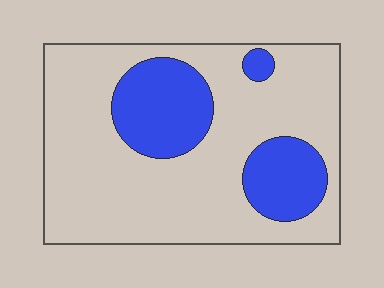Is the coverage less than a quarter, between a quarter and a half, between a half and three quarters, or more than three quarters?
Less than a quarter.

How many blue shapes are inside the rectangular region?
3.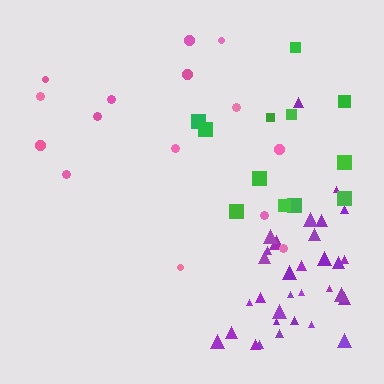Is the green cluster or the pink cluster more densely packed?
Green.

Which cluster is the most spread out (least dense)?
Pink.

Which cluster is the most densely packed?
Purple.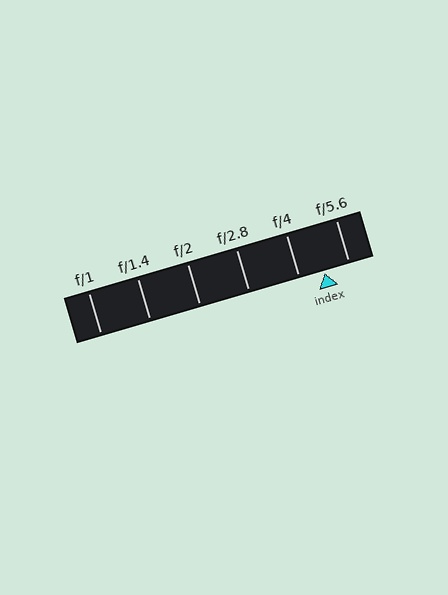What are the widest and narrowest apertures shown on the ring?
The widest aperture shown is f/1 and the narrowest is f/5.6.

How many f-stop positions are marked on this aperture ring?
There are 6 f-stop positions marked.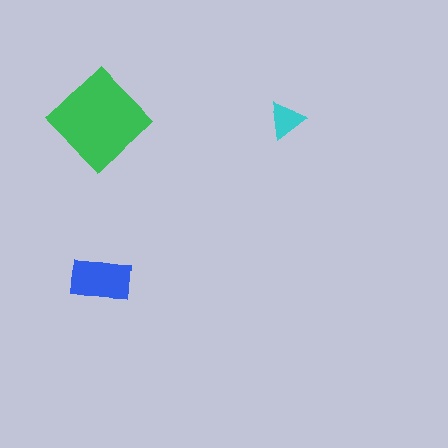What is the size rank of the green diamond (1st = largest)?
1st.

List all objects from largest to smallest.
The green diamond, the blue rectangle, the cyan triangle.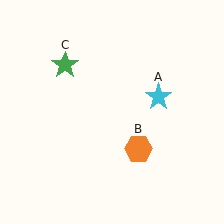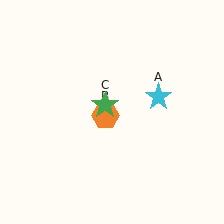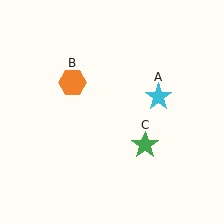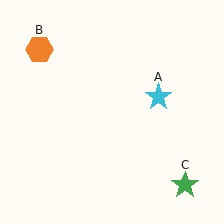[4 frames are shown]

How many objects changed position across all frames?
2 objects changed position: orange hexagon (object B), green star (object C).